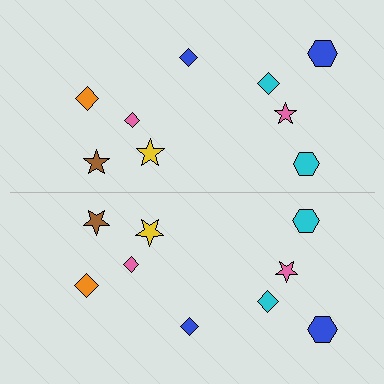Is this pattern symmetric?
Yes, this pattern has bilateral (reflection) symmetry.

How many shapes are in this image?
There are 18 shapes in this image.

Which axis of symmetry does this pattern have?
The pattern has a horizontal axis of symmetry running through the center of the image.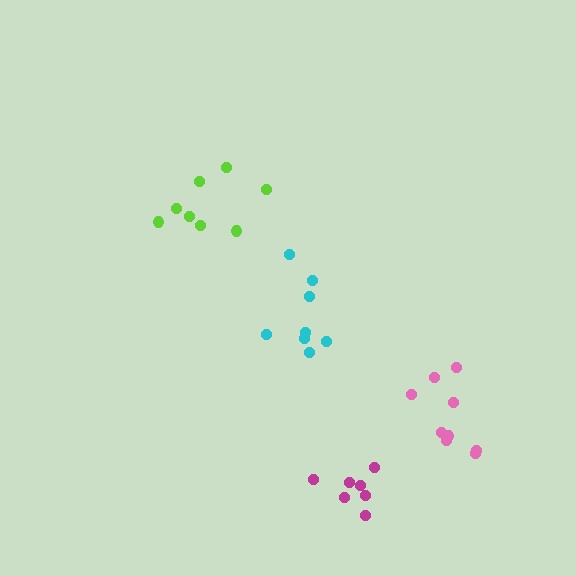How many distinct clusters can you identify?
There are 4 distinct clusters.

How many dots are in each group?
Group 1: 7 dots, Group 2: 8 dots, Group 3: 8 dots, Group 4: 9 dots (32 total).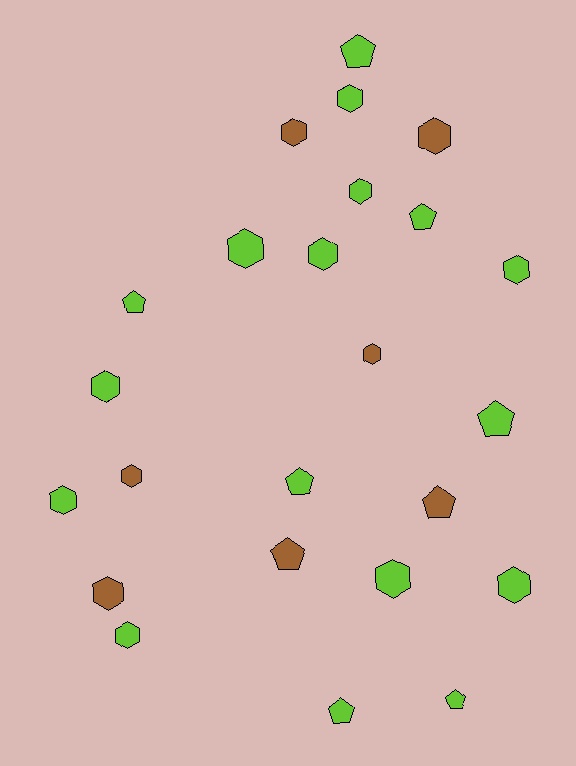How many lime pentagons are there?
There are 7 lime pentagons.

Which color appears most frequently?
Lime, with 17 objects.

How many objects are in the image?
There are 24 objects.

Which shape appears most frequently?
Hexagon, with 15 objects.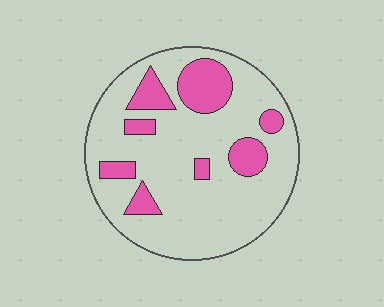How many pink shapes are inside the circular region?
8.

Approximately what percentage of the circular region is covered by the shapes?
Approximately 20%.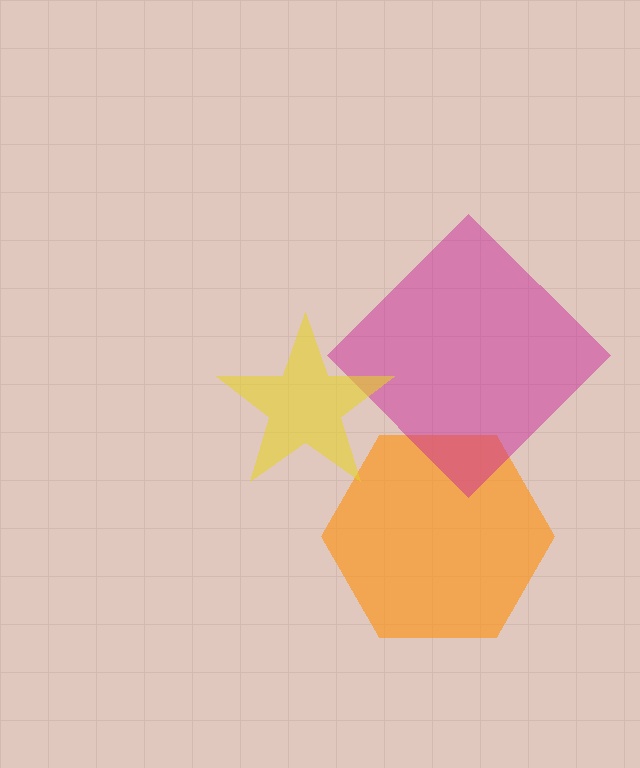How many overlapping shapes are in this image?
There are 3 overlapping shapes in the image.